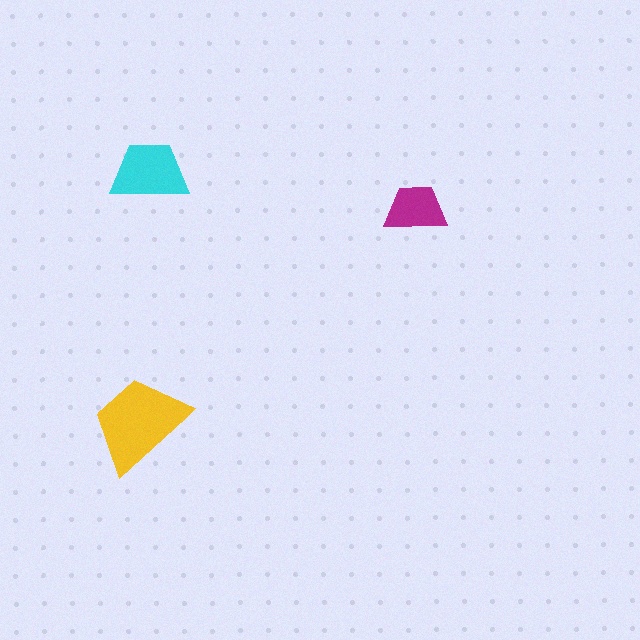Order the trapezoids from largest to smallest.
the yellow one, the cyan one, the magenta one.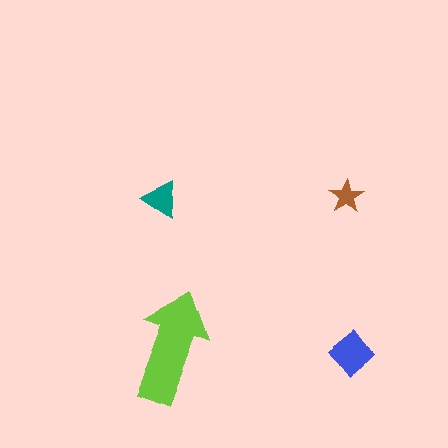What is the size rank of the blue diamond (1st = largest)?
2nd.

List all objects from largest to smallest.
The lime arrow, the blue diamond, the teal triangle, the brown star.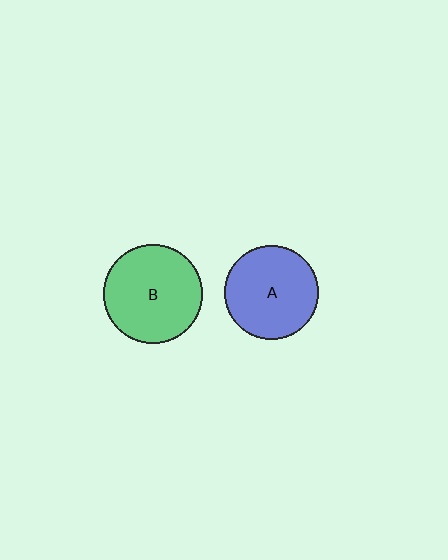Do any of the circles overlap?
No, none of the circles overlap.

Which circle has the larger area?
Circle B (green).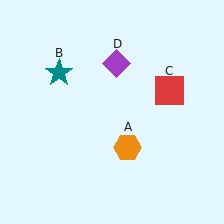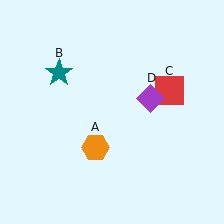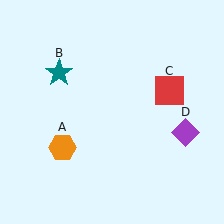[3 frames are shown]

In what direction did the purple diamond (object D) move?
The purple diamond (object D) moved down and to the right.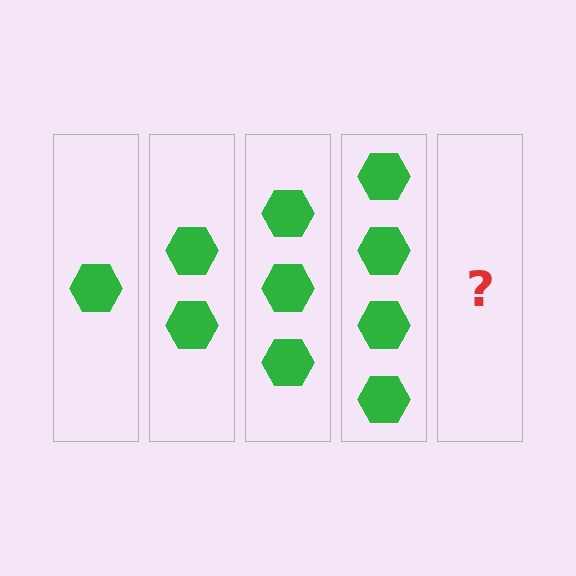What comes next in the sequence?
The next element should be 5 hexagons.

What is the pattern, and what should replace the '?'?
The pattern is that each step adds one more hexagon. The '?' should be 5 hexagons.